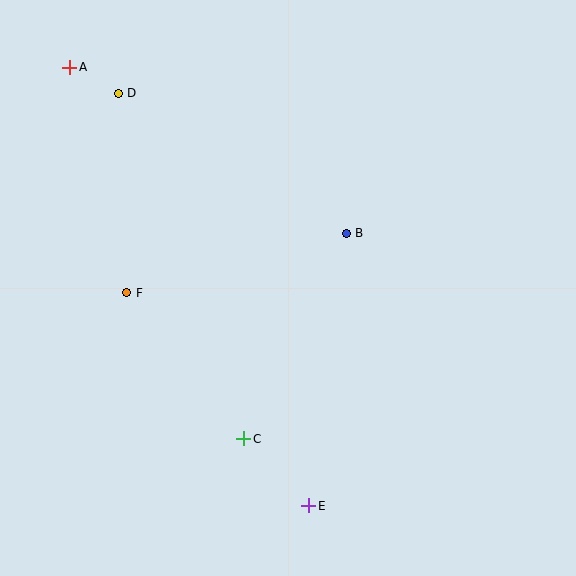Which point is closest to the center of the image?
Point B at (346, 233) is closest to the center.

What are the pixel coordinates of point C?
Point C is at (244, 439).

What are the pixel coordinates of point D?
Point D is at (118, 93).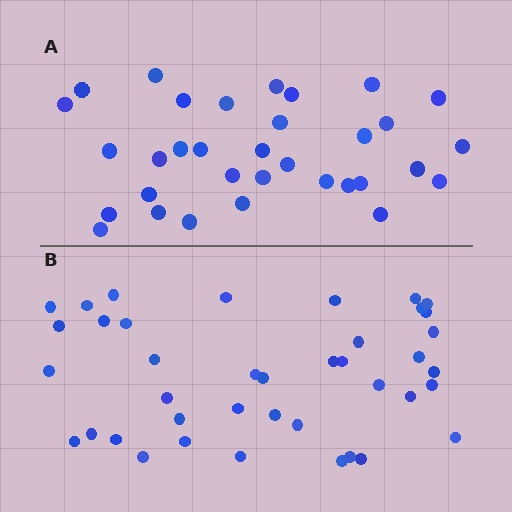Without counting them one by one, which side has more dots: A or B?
Region B (the bottom region) has more dots.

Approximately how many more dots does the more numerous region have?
Region B has roughly 8 or so more dots than region A.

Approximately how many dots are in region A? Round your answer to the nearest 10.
About 30 dots. (The exact count is 33, which rounds to 30.)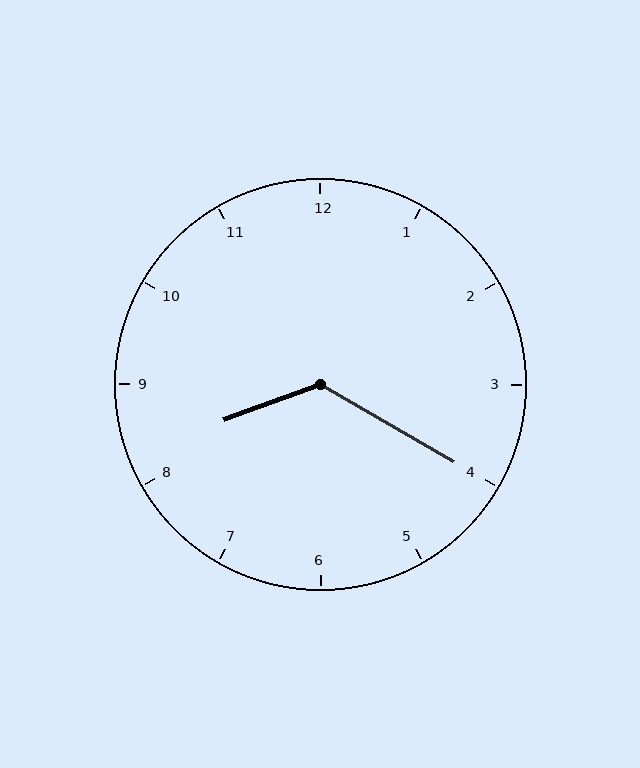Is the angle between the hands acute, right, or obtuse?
It is obtuse.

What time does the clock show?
8:20.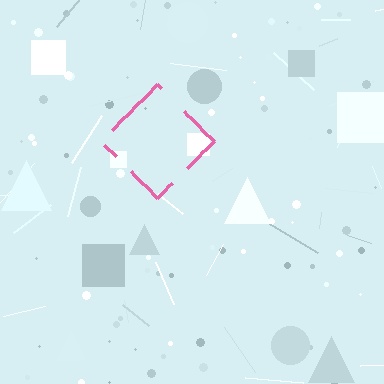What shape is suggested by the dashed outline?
The dashed outline suggests a diamond.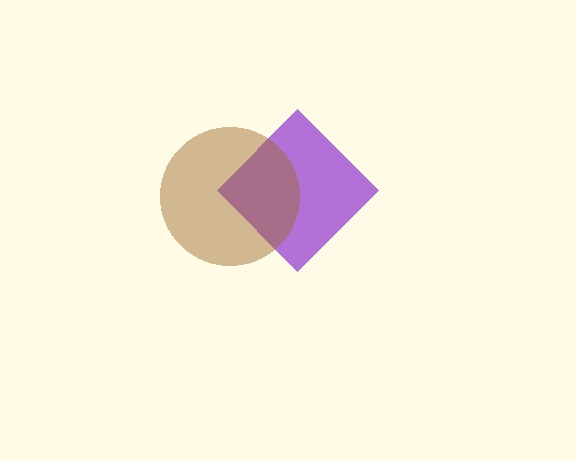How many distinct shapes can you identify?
There are 2 distinct shapes: a purple diamond, a brown circle.